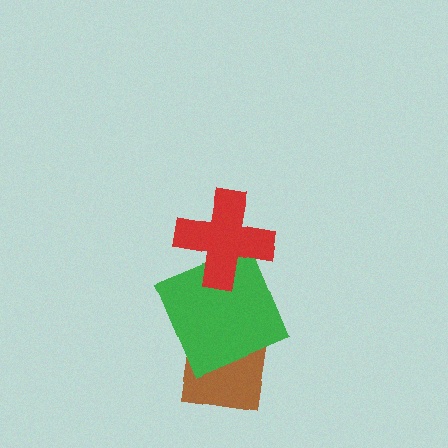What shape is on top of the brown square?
The green square is on top of the brown square.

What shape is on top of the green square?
The red cross is on top of the green square.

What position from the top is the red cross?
The red cross is 1st from the top.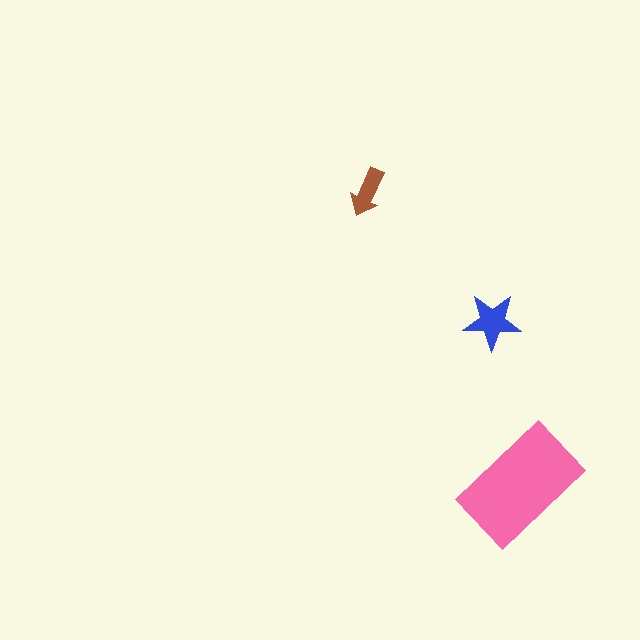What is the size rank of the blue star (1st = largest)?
2nd.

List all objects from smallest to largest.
The brown arrow, the blue star, the pink rectangle.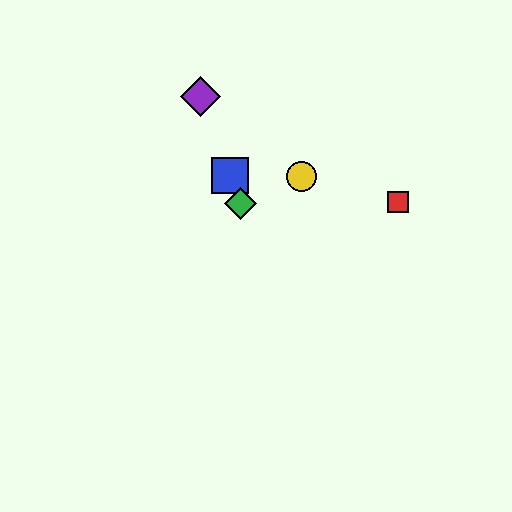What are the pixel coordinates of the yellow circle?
The yellow circle is at (302, 177).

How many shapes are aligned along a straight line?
3 shapes (the blue square, the green diamond, the purple diamond) are aligned along a straight line.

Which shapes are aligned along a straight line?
The blue square, the green diamond, the purple diamond are aligned along a straight line.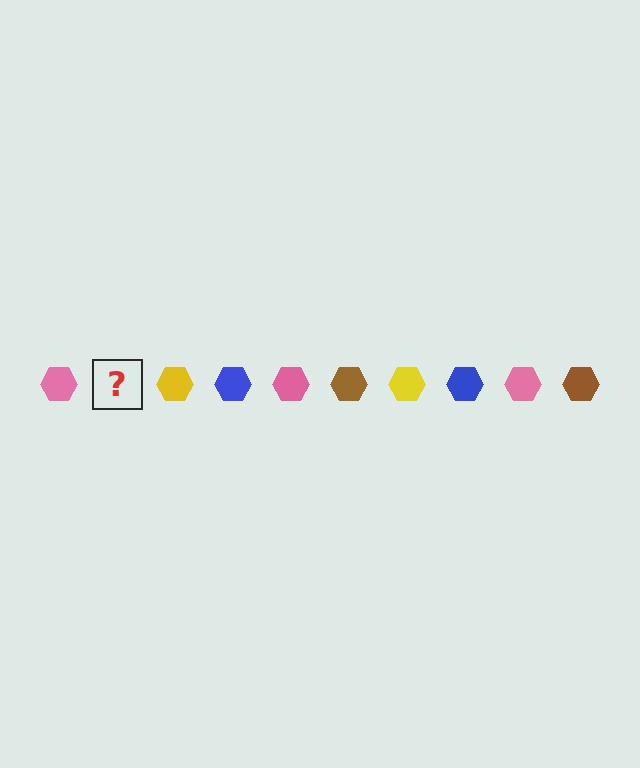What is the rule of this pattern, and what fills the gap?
The rule is that the pattern cycles through pink, brown, yellow, blue hexagons. The gap should be filled with a brown hexagon.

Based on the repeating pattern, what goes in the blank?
The blank should be a brown hexagon.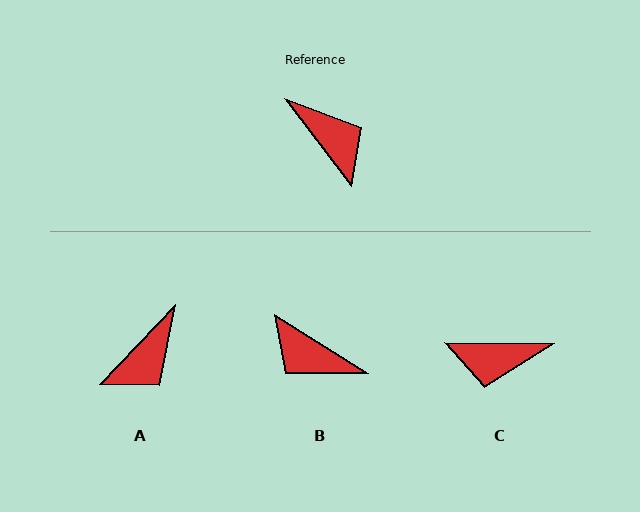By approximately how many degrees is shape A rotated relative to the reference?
Approximately 81 degrees clockwise.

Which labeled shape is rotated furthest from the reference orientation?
B, about 160 degrees away.